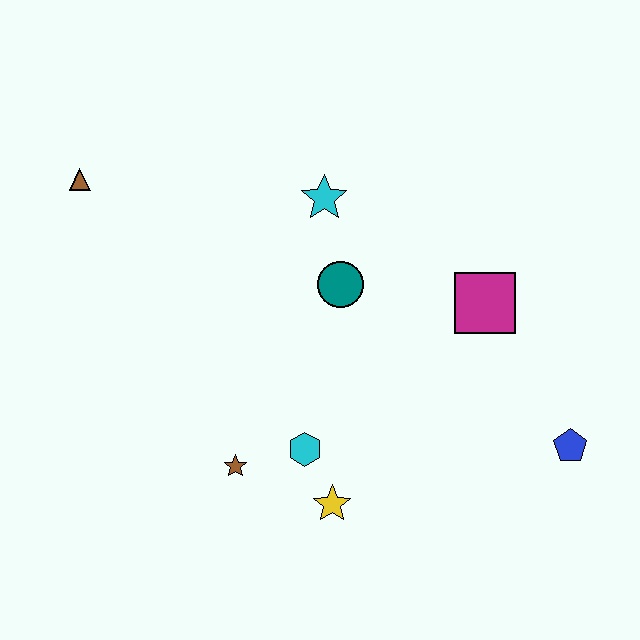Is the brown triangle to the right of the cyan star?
No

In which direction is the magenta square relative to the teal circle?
The magenta square is to the right of the teal circle.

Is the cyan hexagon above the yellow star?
Yes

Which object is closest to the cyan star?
The teal circle is closest to the cyan star.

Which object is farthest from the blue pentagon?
The brown triangle is farthest from the blue pentagon.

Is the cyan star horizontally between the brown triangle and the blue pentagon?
Yes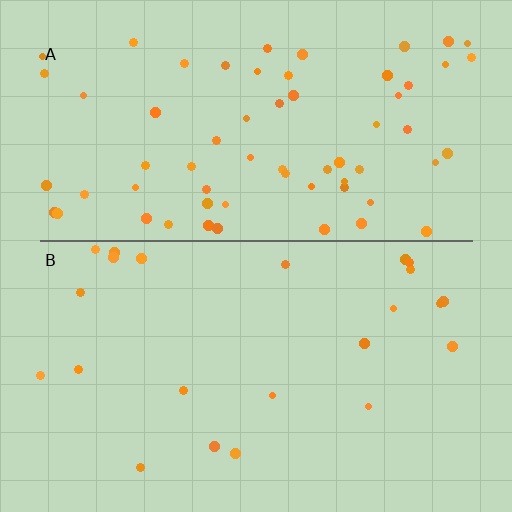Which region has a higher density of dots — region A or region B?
A (the top).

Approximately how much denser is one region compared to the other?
Approximately 2.8× — region A over region B.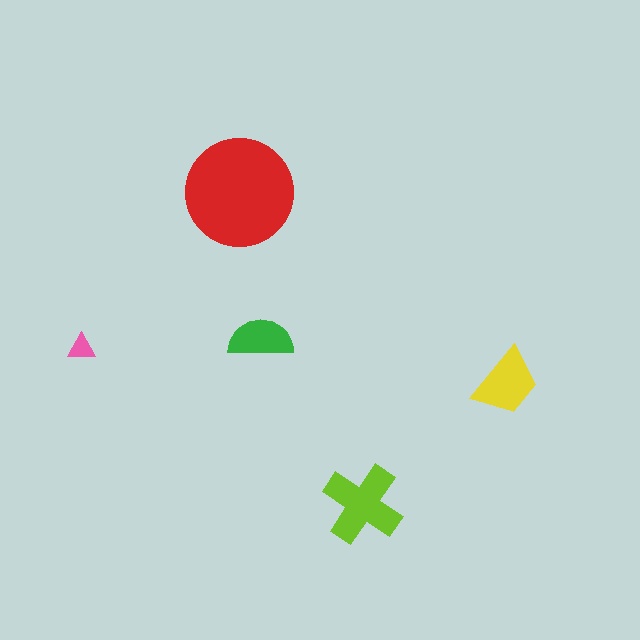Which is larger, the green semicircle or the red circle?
The red circle.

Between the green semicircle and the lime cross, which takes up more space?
The lime cross.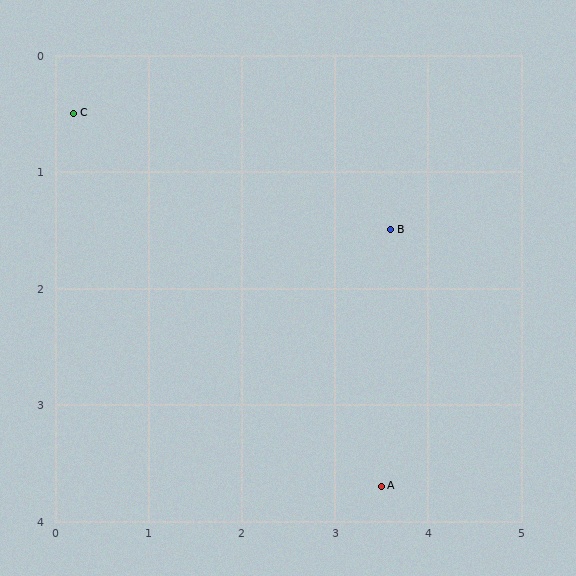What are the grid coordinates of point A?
Point A is at approximately (3.5, 3.7).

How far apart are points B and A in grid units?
Points B and A are about 2.2 grid units apart.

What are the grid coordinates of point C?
Point C is at approximately (0.2, 0.5).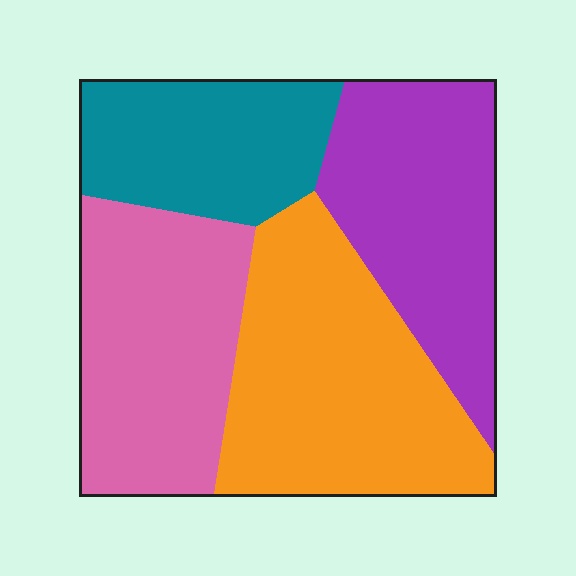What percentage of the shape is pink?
Pink covers about 25% of the shape.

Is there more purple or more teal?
Purple.